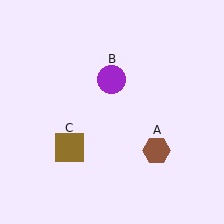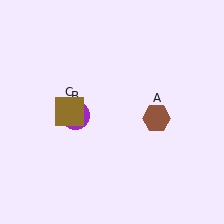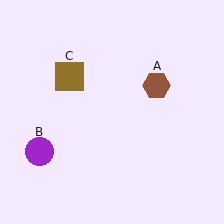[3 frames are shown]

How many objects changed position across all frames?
3 objects changed position: brown hexagon (object A), purple circle (object B), brown square (object C).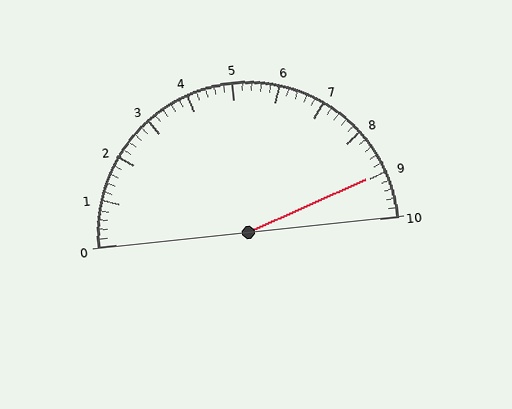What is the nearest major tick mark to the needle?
The nearest major tick mark is 9.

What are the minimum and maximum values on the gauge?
The gauge ranges from 0 to 10.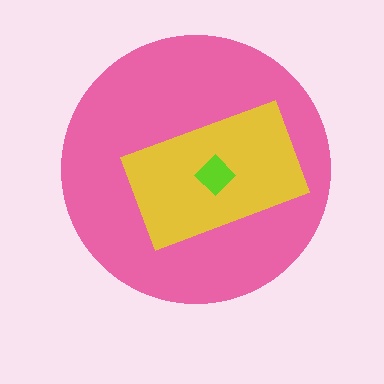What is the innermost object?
The lime diamond.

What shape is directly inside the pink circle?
The yellow rectangle.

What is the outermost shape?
The pink circle.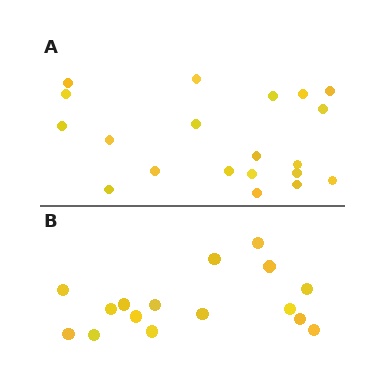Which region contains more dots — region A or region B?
Region A (the top region) has more dots.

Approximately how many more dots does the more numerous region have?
Region A has about 4 more dots than region B.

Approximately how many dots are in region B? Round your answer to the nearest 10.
About 20 dots. (The exact count is 16, which rounds to 20.)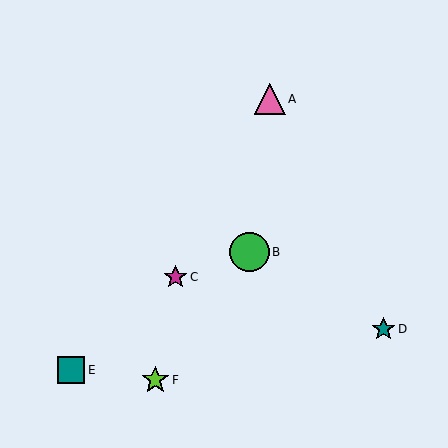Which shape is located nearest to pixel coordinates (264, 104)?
The pink triangle (labeled A) at (270, 99) is nearest to that location.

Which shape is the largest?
The green circle (labeled B) is the largest.